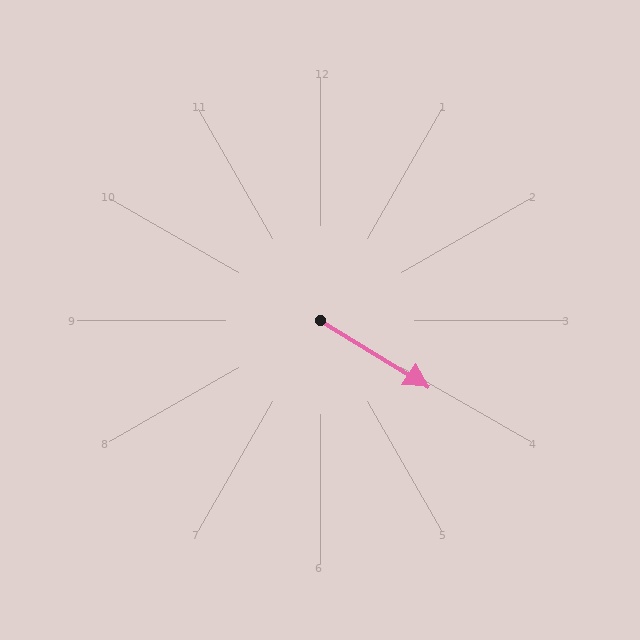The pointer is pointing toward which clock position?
Roughly 4 o'clock.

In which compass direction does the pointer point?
Southeast.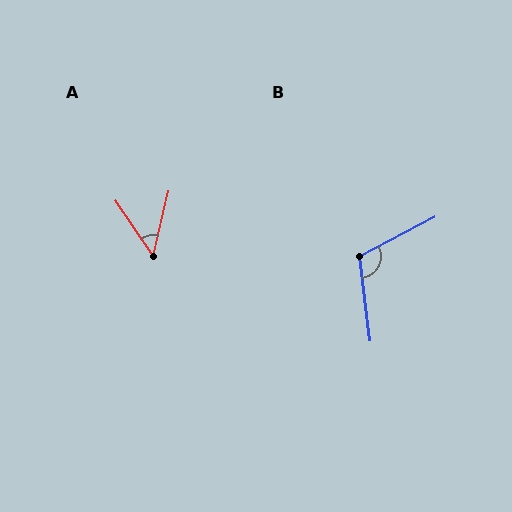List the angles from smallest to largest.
A (48°), B (110°).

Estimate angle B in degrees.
Approximately 110 degrees.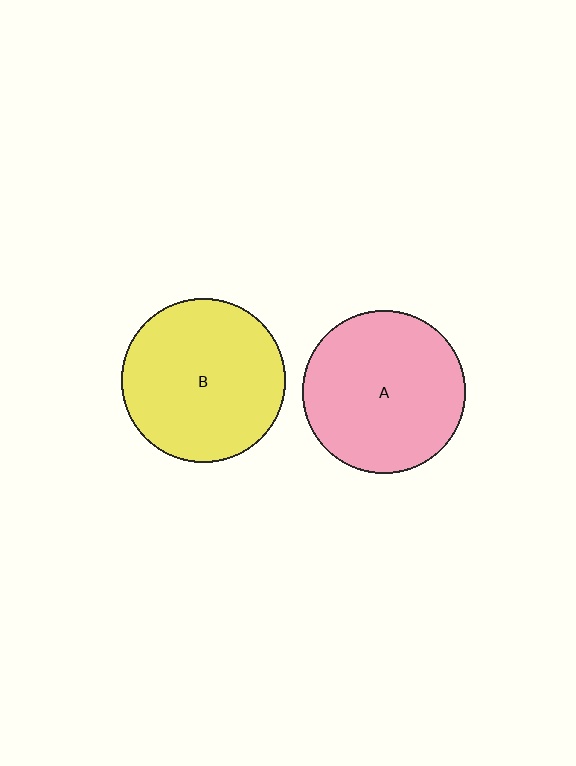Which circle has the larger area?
Circle B (yellow).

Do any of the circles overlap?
No, none of the circles overlap.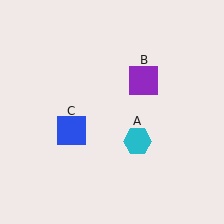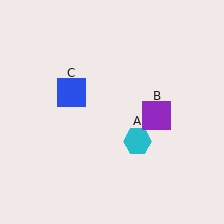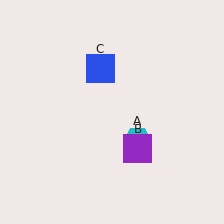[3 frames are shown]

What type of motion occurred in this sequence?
The purple square (object B), blue square (object C) rotated clockwise around the center of the scene.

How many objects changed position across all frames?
2 objects changed position: purple square (object B), blue square (object C).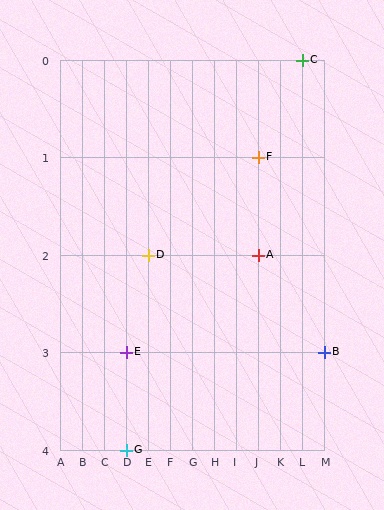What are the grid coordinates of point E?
Point E is at grid coordinates (D, 3).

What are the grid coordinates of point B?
Point B is at grid coordinates (M, 3).